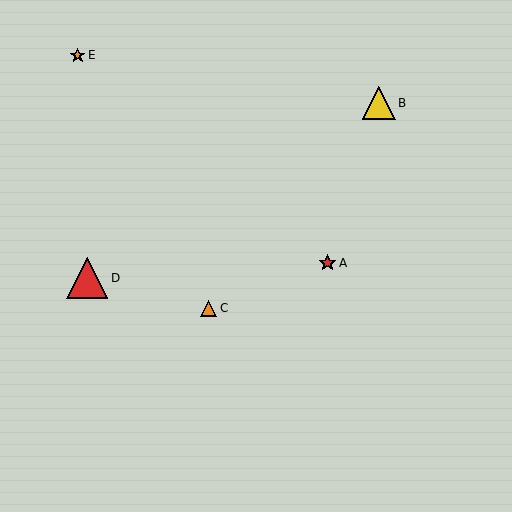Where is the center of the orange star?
The center of the orange star is at (78, 55).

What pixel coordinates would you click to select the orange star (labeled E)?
Click at (78, 55) to select the orange star E.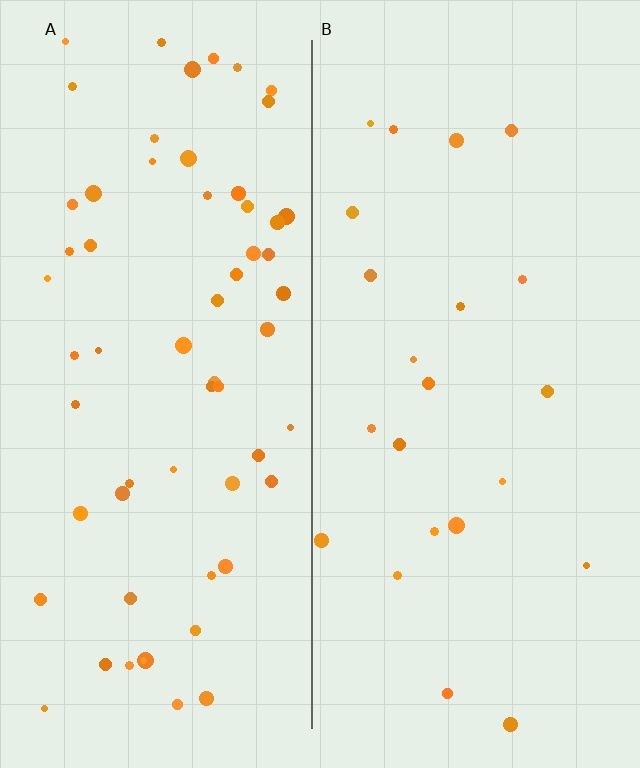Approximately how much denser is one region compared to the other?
Approximately 2.8× — region A over region B.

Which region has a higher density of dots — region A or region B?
A (the left).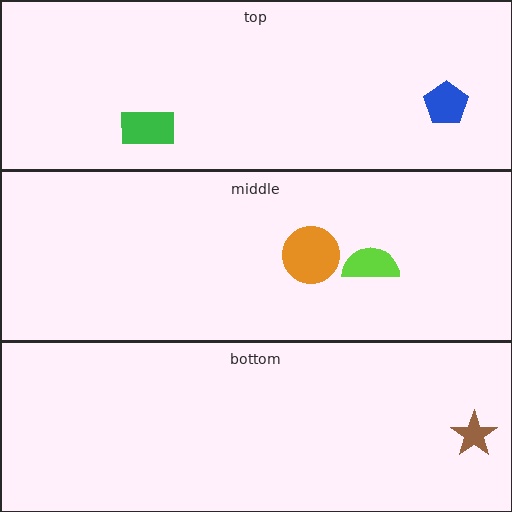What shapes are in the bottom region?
The brown star.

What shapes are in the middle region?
The orange circle, the lime semicircle.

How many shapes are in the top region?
2.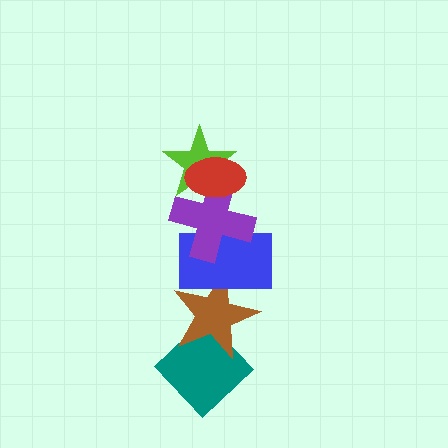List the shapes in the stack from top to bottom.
From top to bottom: the red ellipse, the lime star, the purple cross, the blue rectangle, the brown star, the teal diamond.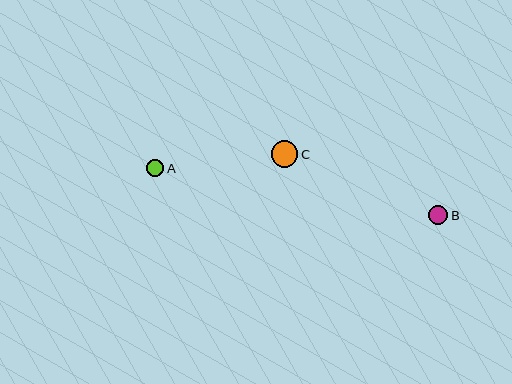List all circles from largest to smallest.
From largest to smallest: C, B, A.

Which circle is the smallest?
Circle A is the smallest with a size of approximately 17 pixels.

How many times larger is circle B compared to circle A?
Circle B is approximately 1.2 times the size of circle A.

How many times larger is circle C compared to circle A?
Circle C is approximately 1.6 times the size of circle A.